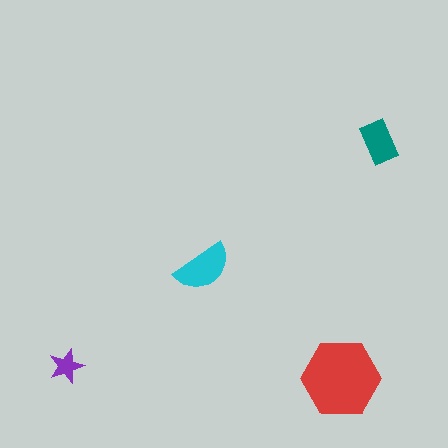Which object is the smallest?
The purple star.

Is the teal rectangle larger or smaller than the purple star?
Larger.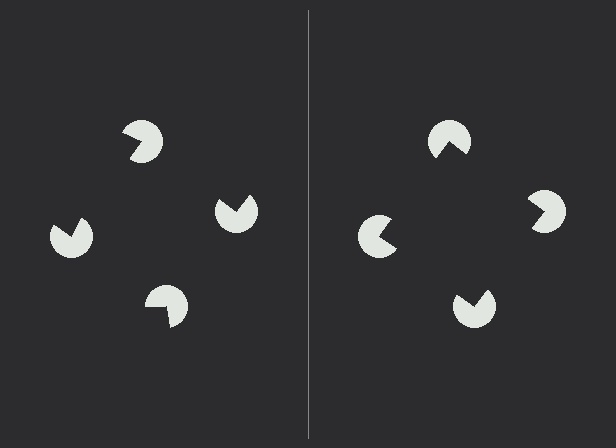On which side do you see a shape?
An illusory square appears on the right side. On the left side the wedge cuts are rotated, so no coherent shape forms.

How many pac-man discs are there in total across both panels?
8 — 4 on each side.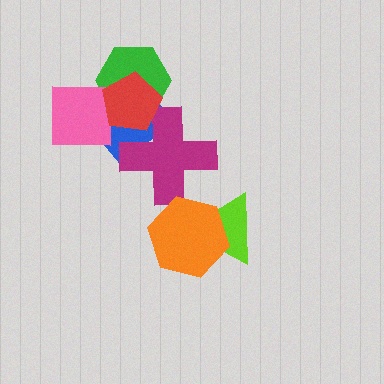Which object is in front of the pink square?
The red pentagon is in front of the pink square.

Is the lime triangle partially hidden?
Yes, it is partially covered by another shape.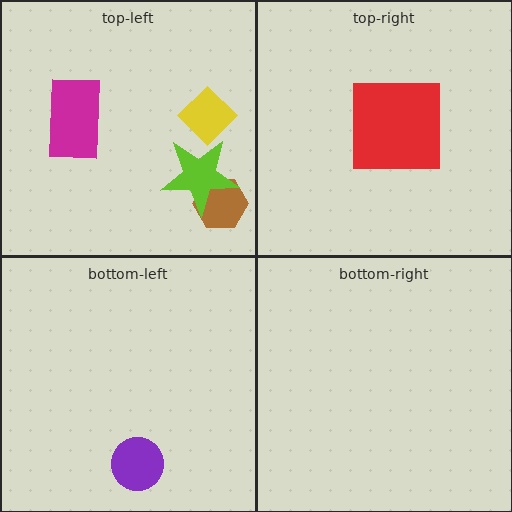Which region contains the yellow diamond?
The top-left region.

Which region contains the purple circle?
The bottom-left region.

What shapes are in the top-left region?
The yellow diamond, the brown hexagon, the lime star, the magenta rectangle.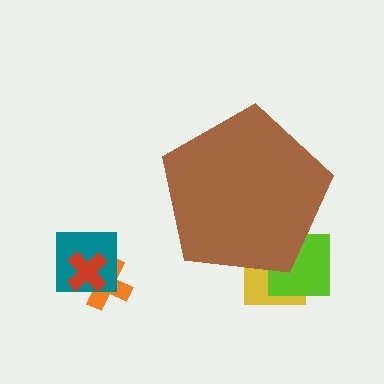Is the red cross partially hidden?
No, the red cross is fully visible.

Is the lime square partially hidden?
Yes, the lime square is partially hidden behind the brown pentagon.